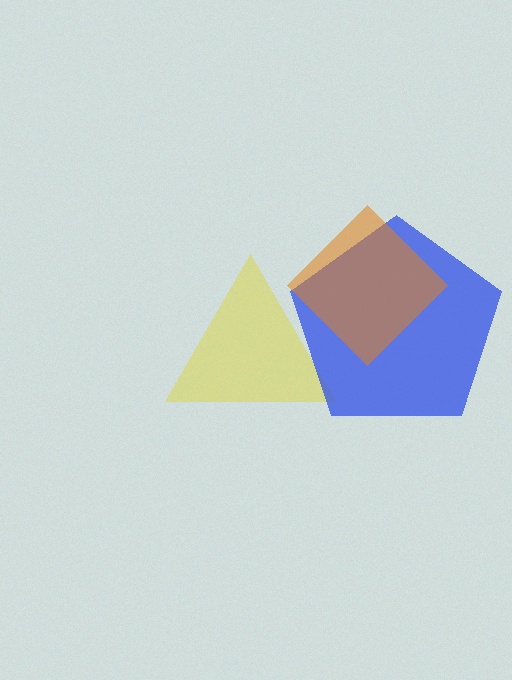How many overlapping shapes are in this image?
There are 3 overlapping shapes in the image.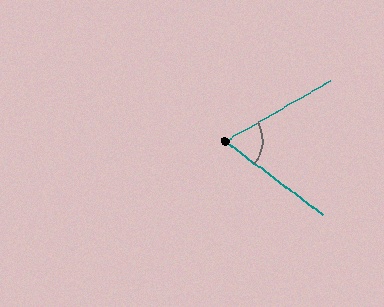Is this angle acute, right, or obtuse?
It is acute.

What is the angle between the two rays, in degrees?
Approximately 67 degrees.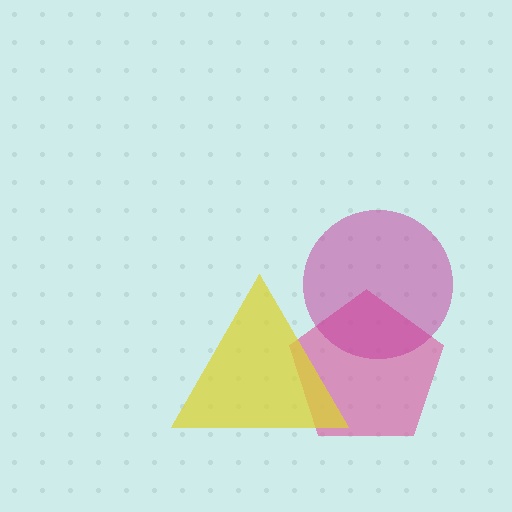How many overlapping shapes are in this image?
There are 3 overlapping shapes in the image.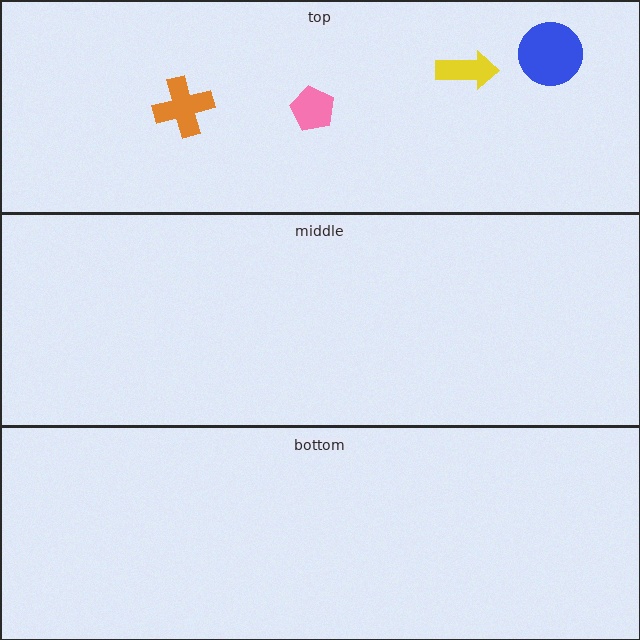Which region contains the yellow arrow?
The top region.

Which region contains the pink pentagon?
The top region.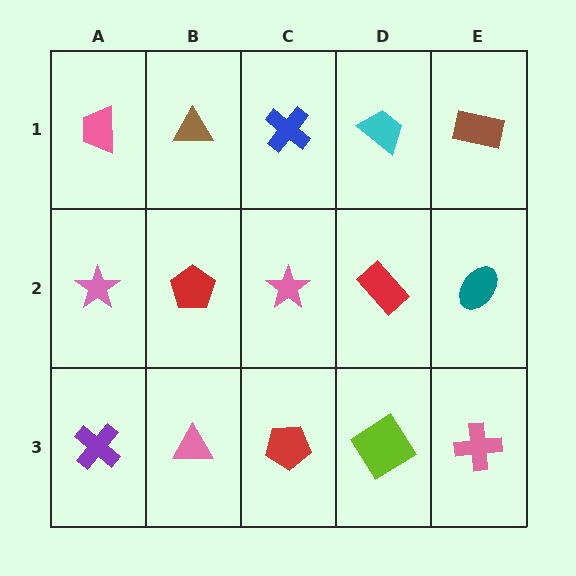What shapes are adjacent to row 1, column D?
A red rectangle (row 2, column D), a blue cross (row 1, column C), a brown rectangle (row 1, column E).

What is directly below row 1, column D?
A red rectangle.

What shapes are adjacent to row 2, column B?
A brown triangle (row 1, column B), a pink triangle (row 3, column B), a pink star (row 2, column A), a pink star (row 2, column C).